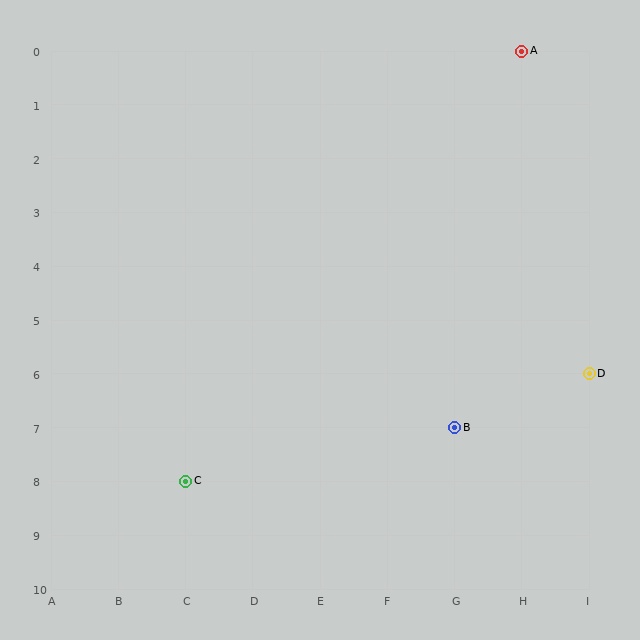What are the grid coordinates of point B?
Point B is at grid coordinates (G, 7).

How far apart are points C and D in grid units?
Points C and D are 6 columns and 2 rows apart (about 6.3 grid units diagonally).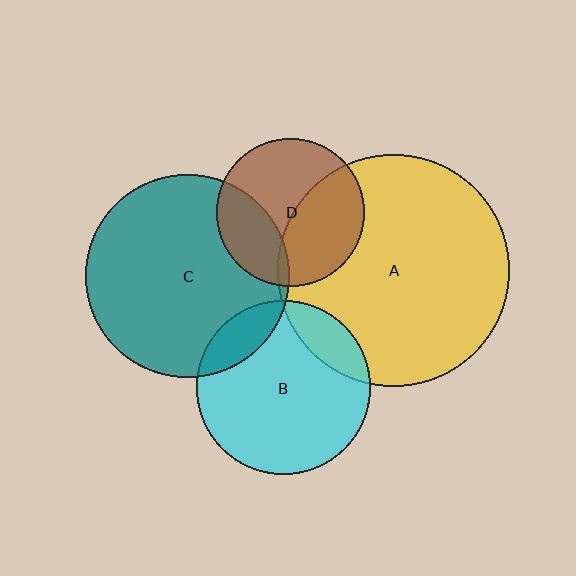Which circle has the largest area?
Circle A (yellow).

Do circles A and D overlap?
Yes.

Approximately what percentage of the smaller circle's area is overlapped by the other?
Approximately 40%.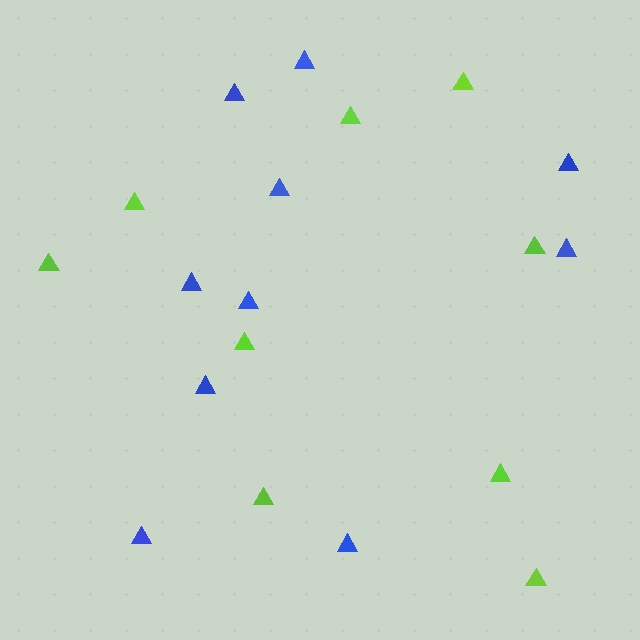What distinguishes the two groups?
There are 2 groups: one group of blue triangles (10) and one group of lime triangles (9).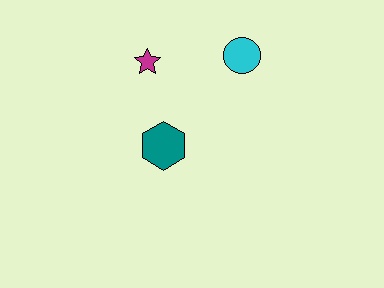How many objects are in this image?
There are 3 objects.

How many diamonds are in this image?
There are no diamonds.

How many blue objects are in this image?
There are no blue objects.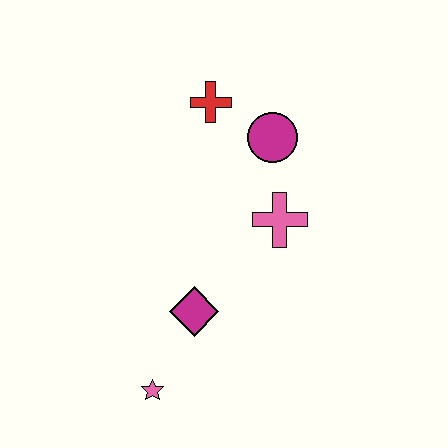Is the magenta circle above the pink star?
Yes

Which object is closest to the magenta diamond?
The pink star is closest to the magenta diamond.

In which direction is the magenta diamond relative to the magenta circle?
The magenta diamond is below the magenta circle.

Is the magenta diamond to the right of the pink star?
Yes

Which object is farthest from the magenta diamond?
The red cross is farthest from the magenta diamond.